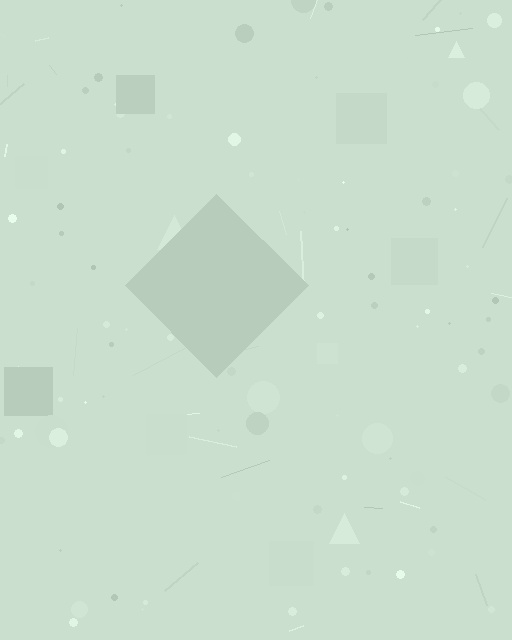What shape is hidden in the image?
A diamond is hidden in the image.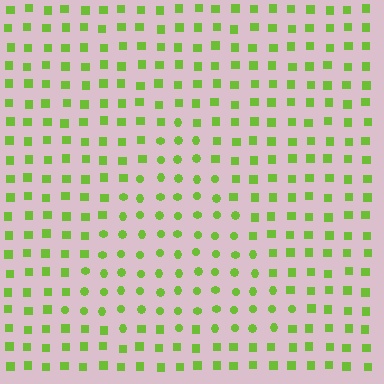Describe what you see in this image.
The image is filled with small lime elements arranged in a uniform grid. A triangle-shaped region contains circles, while the surrounding area contains squares. The boundary is defined purely by the change in element shape.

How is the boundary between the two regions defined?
The boundary is defined by a change in element shape: circles inside vs. squares outside. All elements share the same color and spacing.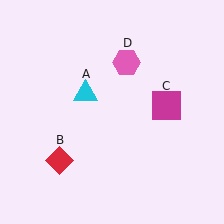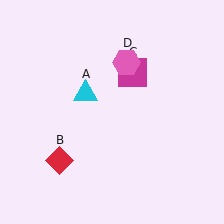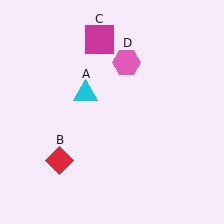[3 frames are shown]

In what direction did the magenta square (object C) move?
The magenta square (object C) moved up and to the left.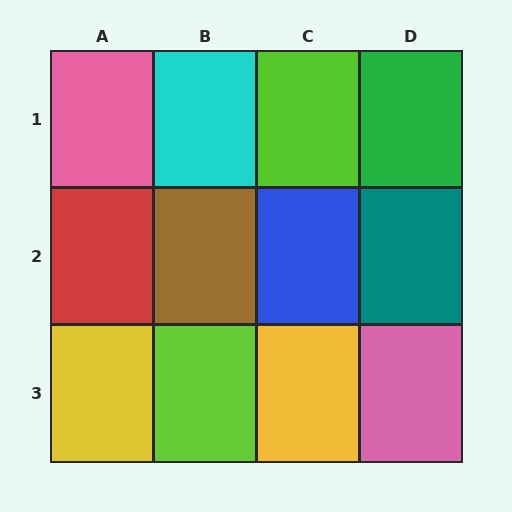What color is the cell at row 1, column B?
Cyan.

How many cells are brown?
1 cell is brown.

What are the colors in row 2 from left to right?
Red, brown, blue, teal.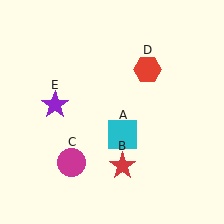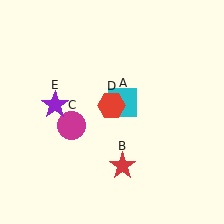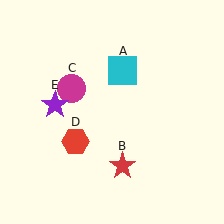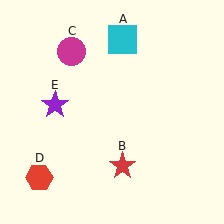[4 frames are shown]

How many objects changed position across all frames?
3 objects changed position: cyan square (object A), magenta circle (object C), red hexagon (object D).